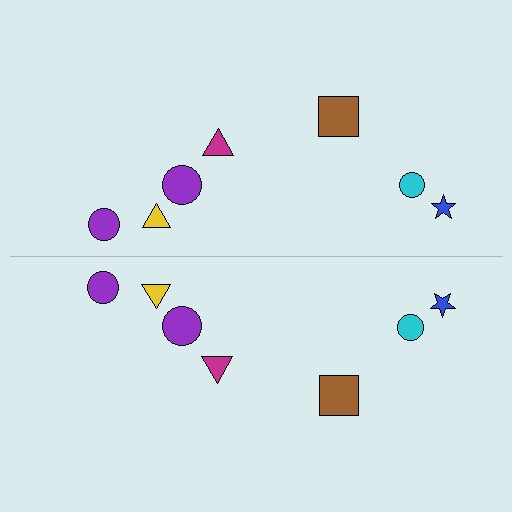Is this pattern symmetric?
Yes, this pattern has bilateral (reflection) symmetry.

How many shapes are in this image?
There are 14 shapes in this image.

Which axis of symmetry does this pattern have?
The pattern has a horizontal axis of symmetry running through the center of the image.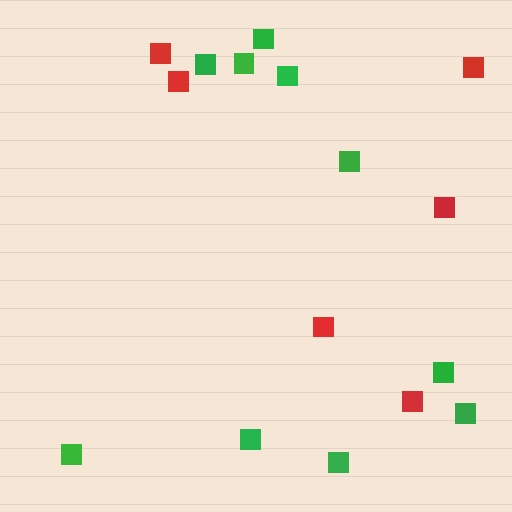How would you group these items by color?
There are 2 groups: one group of green squares (10) and one group of red squares (6).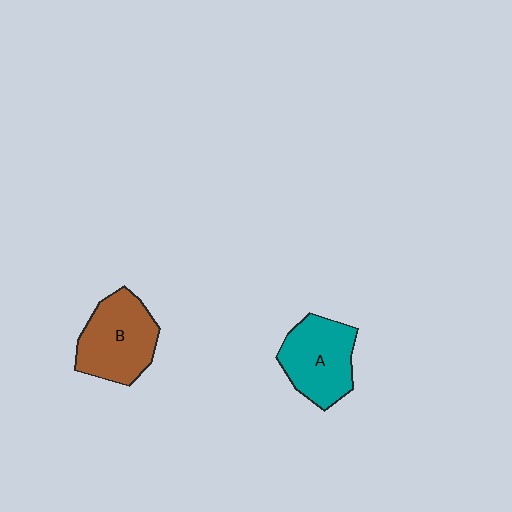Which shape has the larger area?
Shape B (brown).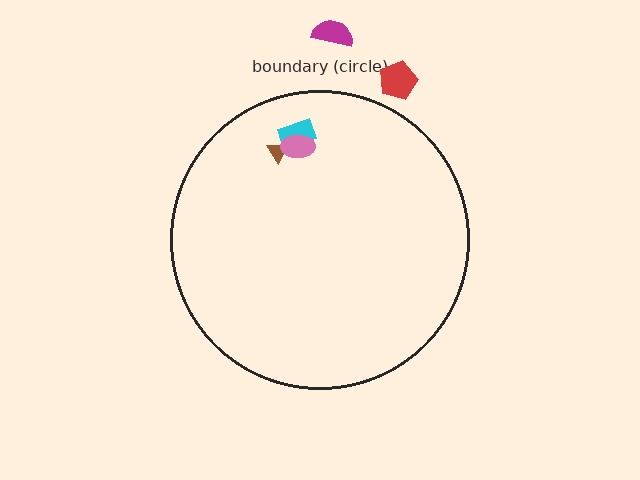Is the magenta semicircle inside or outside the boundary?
Outside.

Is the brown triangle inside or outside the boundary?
Inside.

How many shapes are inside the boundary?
3 inside, 2 outside.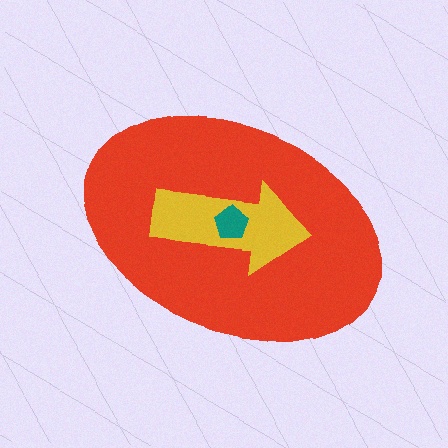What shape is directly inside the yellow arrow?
The teal pentagon.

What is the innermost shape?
The teal pentagon.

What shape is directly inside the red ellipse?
The yellow arrow.